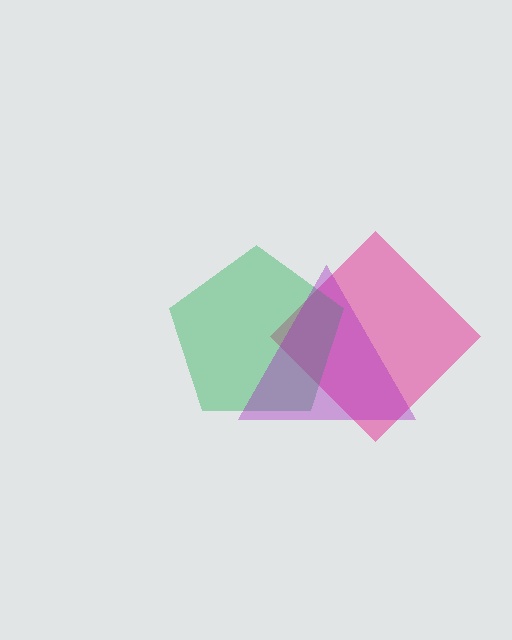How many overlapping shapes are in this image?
There are 3 overlapping shapes in the image.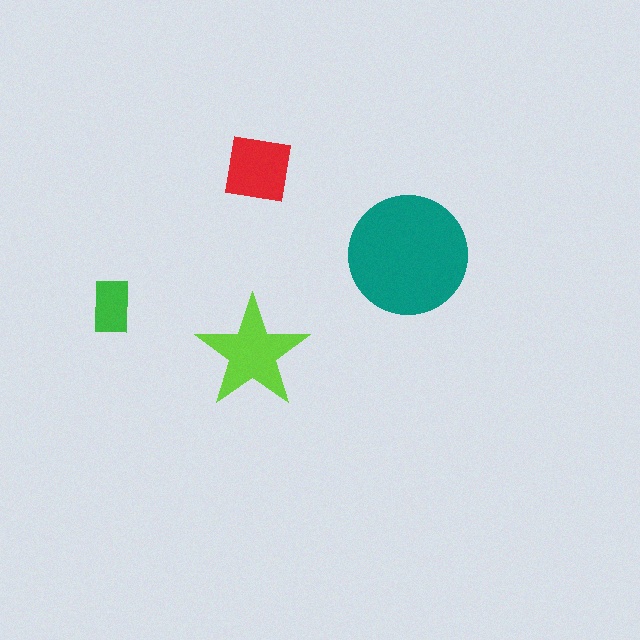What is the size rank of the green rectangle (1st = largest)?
4th.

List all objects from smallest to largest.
The green rectangle, the red square, the lime star, the teal circle.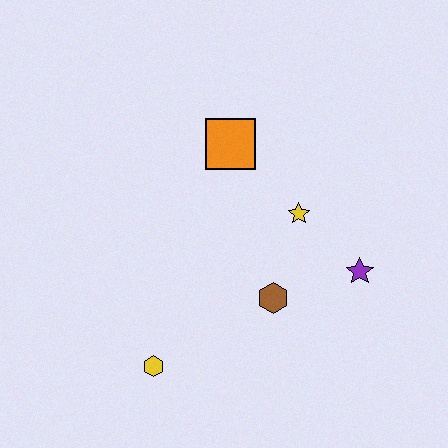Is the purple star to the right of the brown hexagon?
Yes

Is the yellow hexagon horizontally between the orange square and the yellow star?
No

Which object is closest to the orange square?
The yellow star is closest to the orange square.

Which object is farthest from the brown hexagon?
The orange square is farthest from the brown hexagon.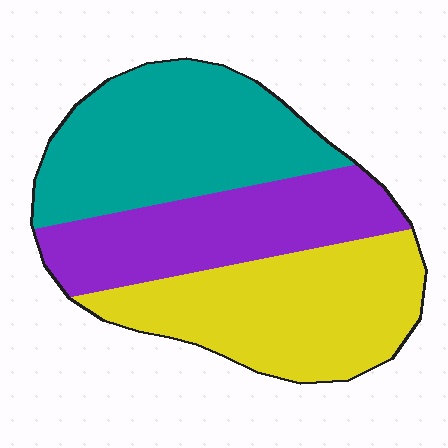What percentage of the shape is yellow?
Yellow covers 35% of the shape.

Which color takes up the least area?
Purple, at roughly 30%.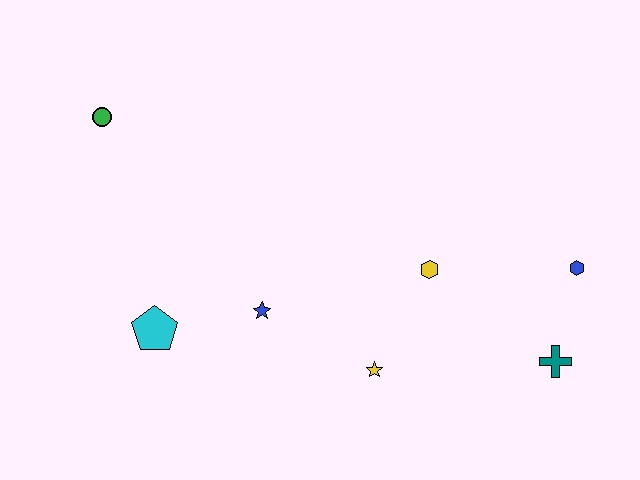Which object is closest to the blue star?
The cyan pentagon is closest to the blue star.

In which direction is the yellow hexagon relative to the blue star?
The yellow hexagon is to the right of the blue star.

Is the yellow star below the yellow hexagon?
Yes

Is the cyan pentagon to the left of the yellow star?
Yes